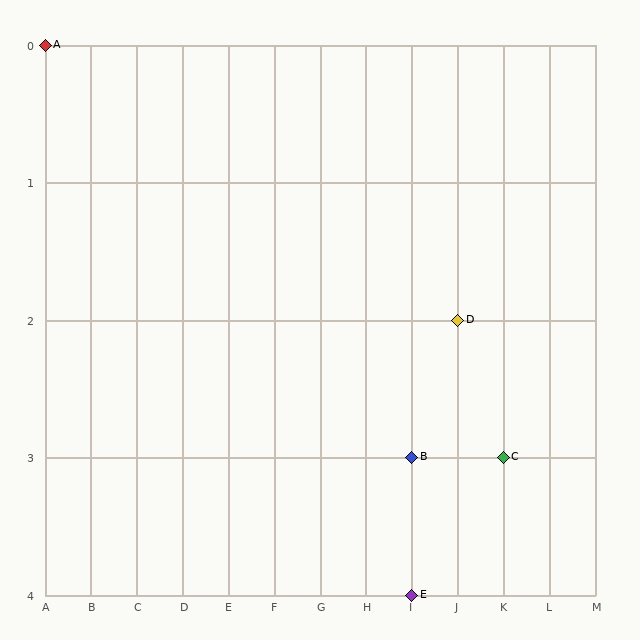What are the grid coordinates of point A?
Point A is at grid coordinates (A, 0).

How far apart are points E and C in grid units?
Points E and C are 2 columns and 1 row apart (about 2.2 grid units diagonally).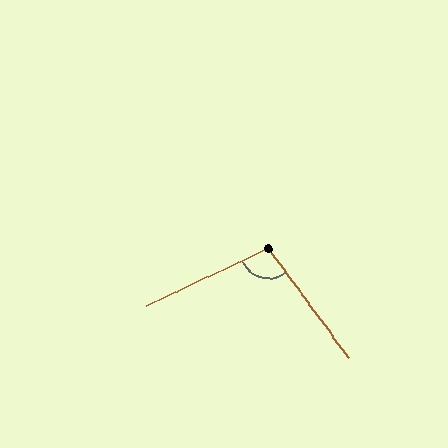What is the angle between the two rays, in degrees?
Approximately 101 degrees.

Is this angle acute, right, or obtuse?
It is obtuse.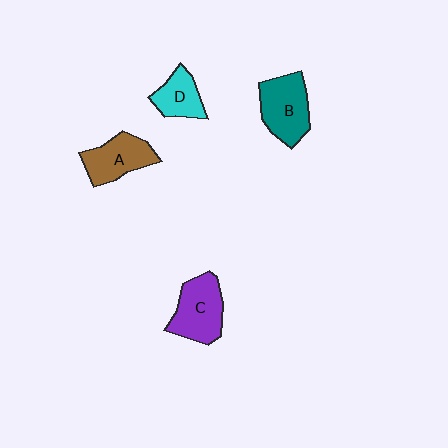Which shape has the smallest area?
Shape D (cyan).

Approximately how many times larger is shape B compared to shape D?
Approximately 1.5 times.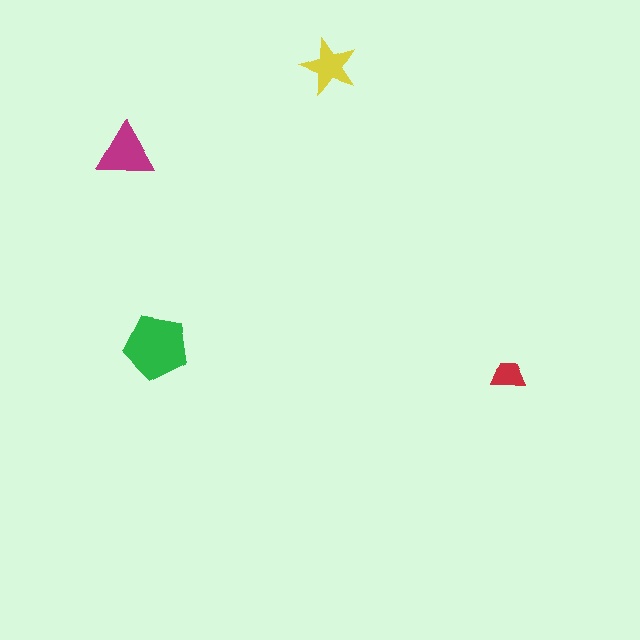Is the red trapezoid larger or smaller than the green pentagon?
Smaller.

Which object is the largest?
The green pentagon.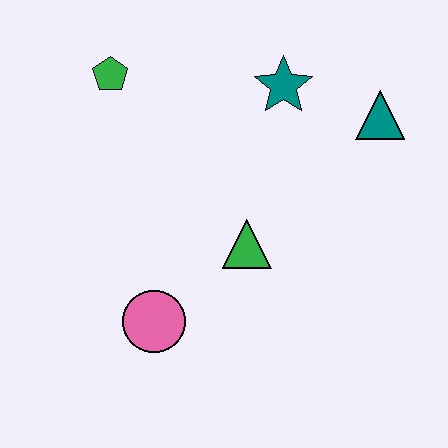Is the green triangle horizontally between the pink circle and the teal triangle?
Yes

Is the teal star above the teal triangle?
Yes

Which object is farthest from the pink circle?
The teal triangle is farthest from the pink circle.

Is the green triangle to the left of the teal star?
Yes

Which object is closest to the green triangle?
The pink circle is closest to the green triangle.